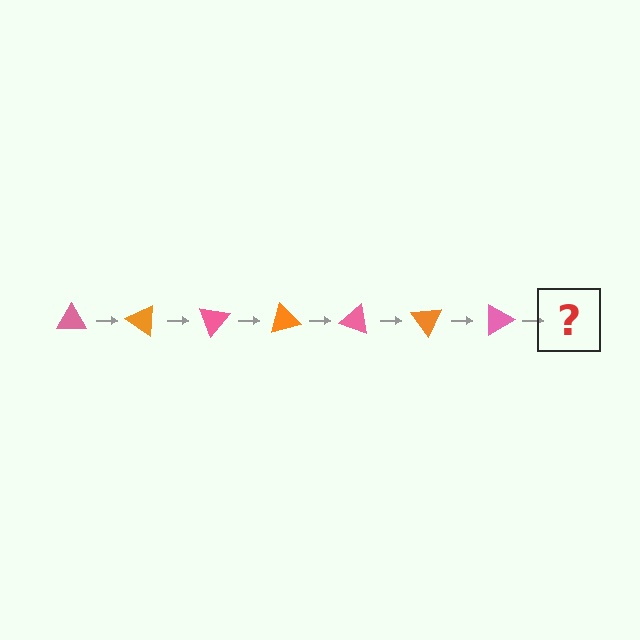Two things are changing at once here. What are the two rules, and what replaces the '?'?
The two rules are that it rotates 35 degrees each step and the color cycles through pink and orange. The '?' should be an orange triangle, rotated 245 degrees from the start.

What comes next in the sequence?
The next element should be an orange triangle, rotated 245 degrees from the start.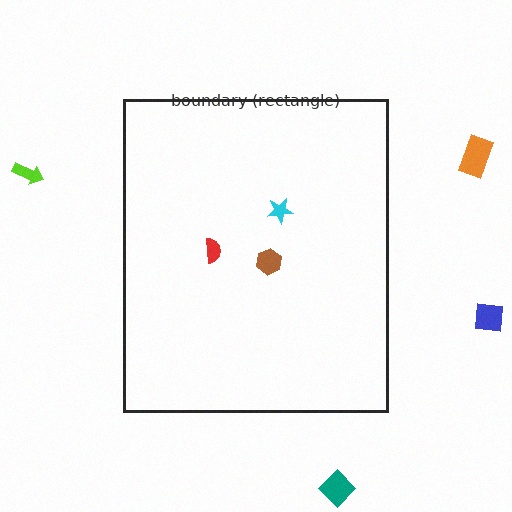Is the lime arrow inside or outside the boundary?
Outside.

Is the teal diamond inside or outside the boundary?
Outside.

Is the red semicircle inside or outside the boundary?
Inside.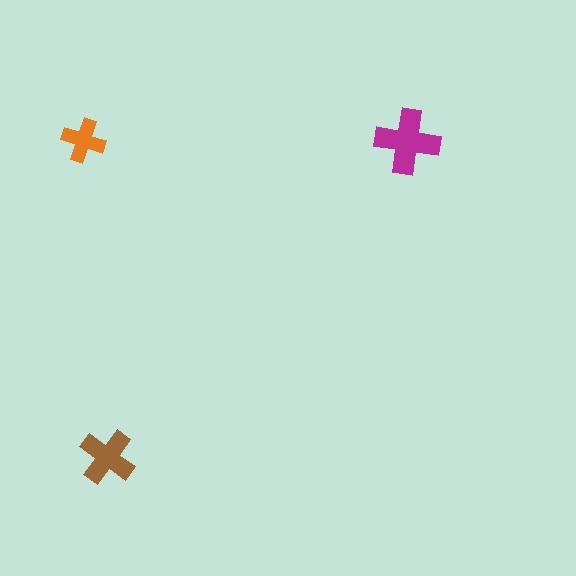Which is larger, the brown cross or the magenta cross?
The magenta one.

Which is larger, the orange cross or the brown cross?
The brown one.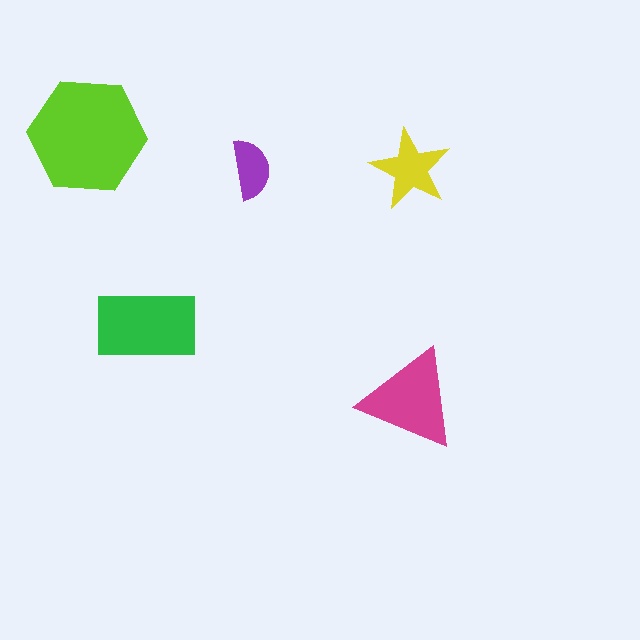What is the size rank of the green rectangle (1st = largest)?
2nd.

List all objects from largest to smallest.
The lime hexagon, the green rectangle, the magenta triangle, the yellow star, the purple semicircle.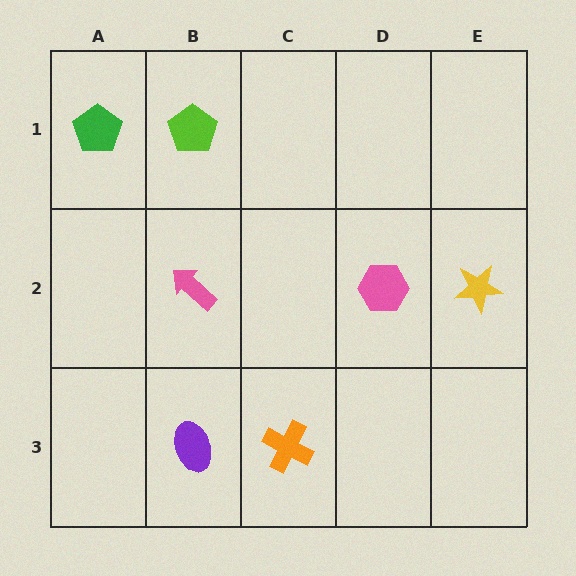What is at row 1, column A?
A green pentagon.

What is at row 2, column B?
A pink arrow.